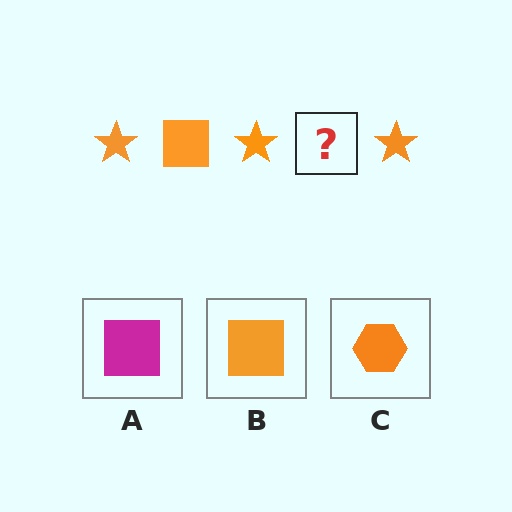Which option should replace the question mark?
Option B.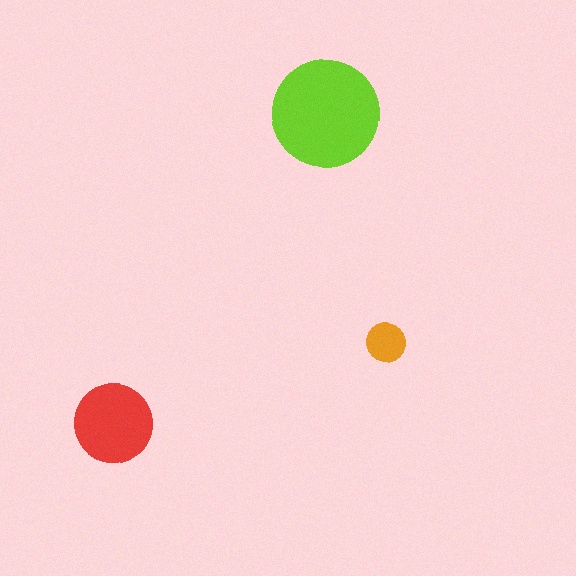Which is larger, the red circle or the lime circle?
The lime one.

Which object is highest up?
The lime circle is topmost.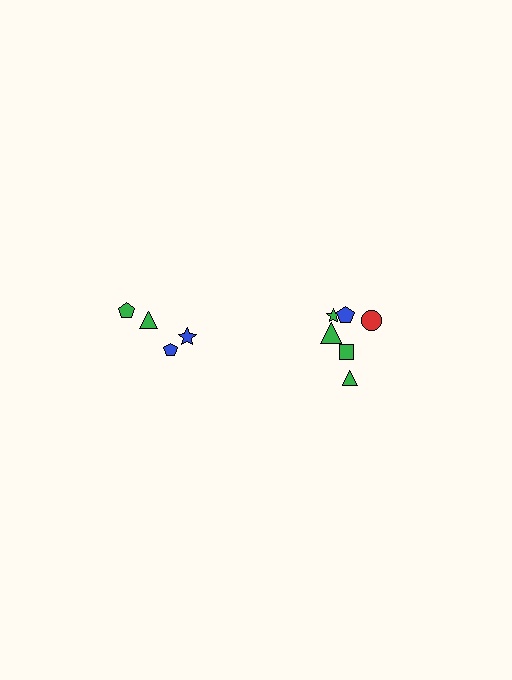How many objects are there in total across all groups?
There are 10 objects.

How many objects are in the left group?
There are 4 objects.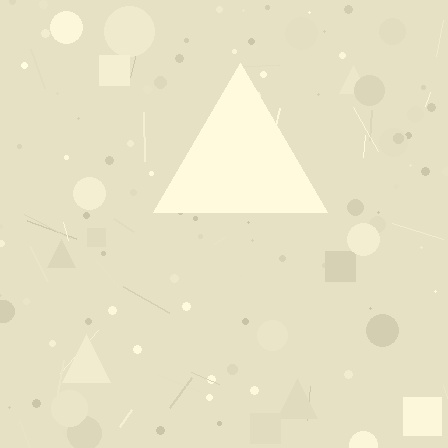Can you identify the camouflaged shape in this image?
The camouflaged shape is a triangle.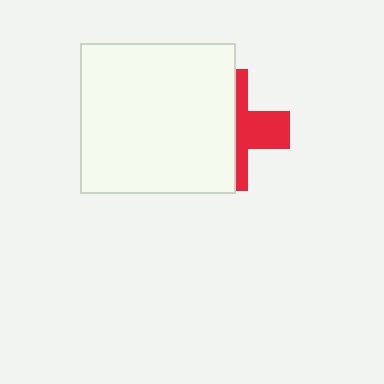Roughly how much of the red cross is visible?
A small part of it is visible (roughly 39%).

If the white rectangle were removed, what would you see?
You would see the complete red cross.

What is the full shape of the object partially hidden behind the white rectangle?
The partially hidden object is a red cross.